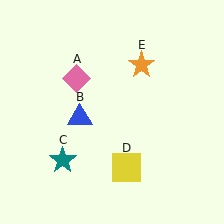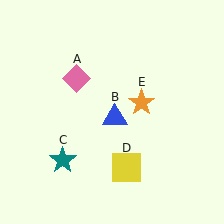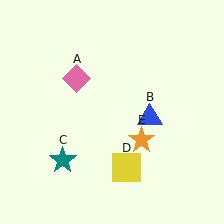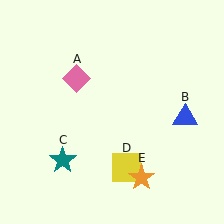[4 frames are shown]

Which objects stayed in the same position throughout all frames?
Pink diamond (object A) and teal star (object C) and yellow square (object D) remained stationary.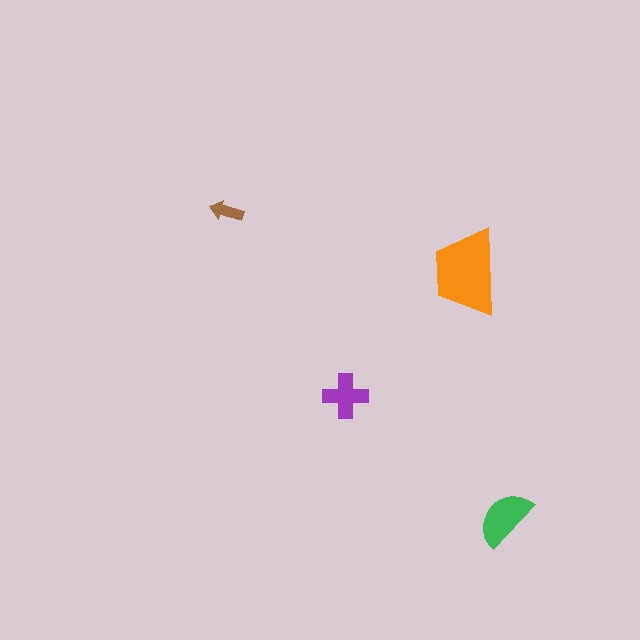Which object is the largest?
The orange trapezoid.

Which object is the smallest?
The brown arrow.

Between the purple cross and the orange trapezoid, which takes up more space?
The orange trapezoid.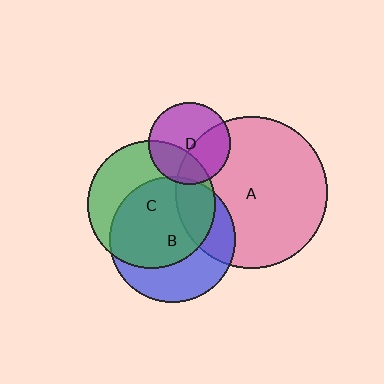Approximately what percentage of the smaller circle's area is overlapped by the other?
Approximately 60%.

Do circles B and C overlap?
Yes.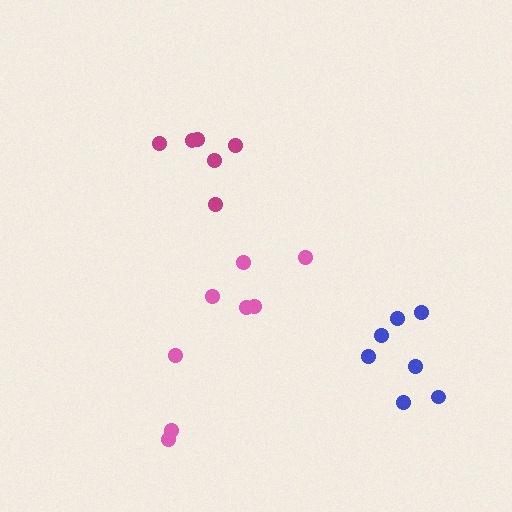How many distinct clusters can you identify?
There are 3 distinct clusters.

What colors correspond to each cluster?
The clusters are colored: magenta, blue, pink.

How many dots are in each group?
Group 1: 6 dots, Group 2: 7 dots, Group 3: 8 dots (21 total).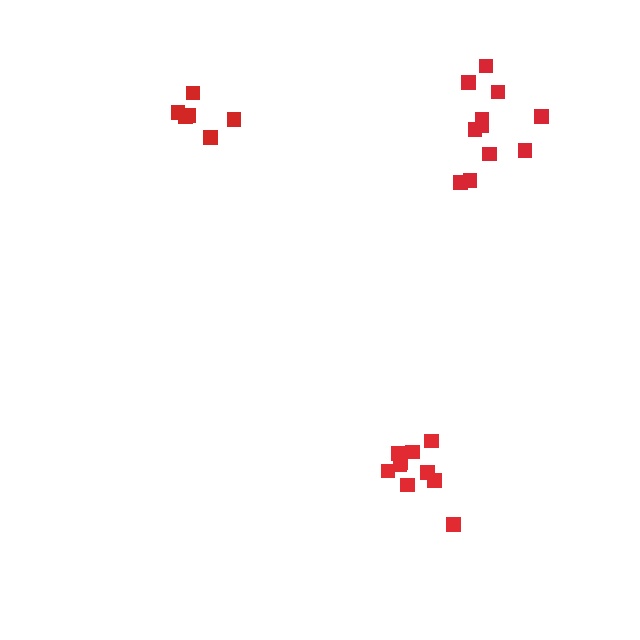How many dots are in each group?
Group 1: 10 dots, Group 2: 6 dots, Group 3: 11 dots (27 total).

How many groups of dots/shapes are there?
There are 3 groups.